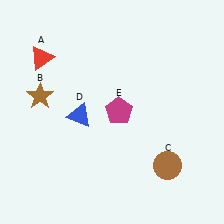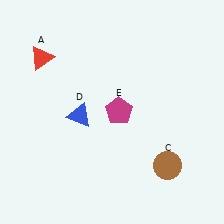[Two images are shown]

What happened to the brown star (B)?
The brown star (B) was removed in Image 2. It was in the top-left area of Image 1.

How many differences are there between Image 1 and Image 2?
There is 1 difference between the two images.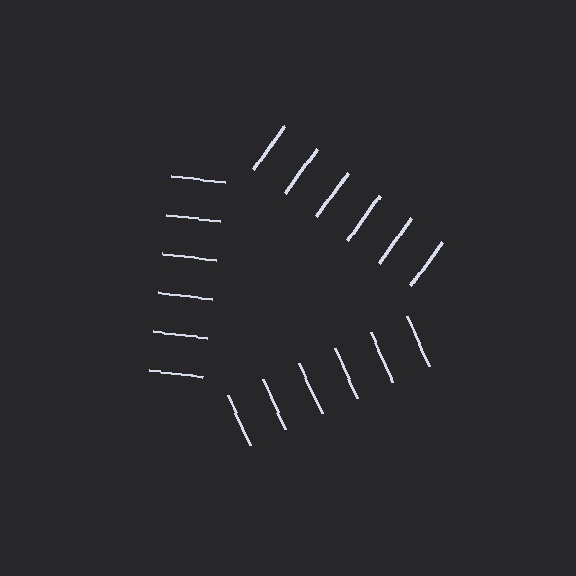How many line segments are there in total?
18 — 6 along each of the 3 edges.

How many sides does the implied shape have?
3 sides — the line-ends trace a triangle.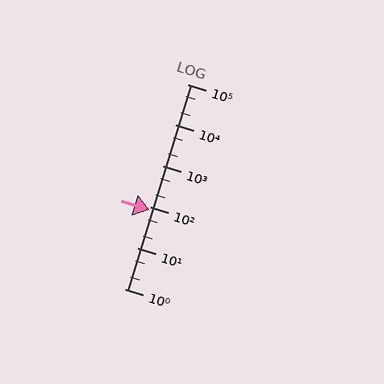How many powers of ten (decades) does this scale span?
The scale spans 5 decades, from 1 to 100000.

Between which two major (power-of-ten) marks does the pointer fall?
The pointer is between 10 and 100.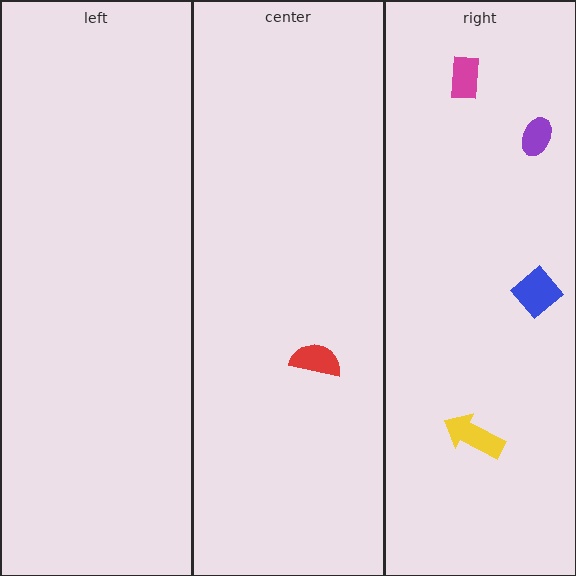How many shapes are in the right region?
4.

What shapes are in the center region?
The red semicircle.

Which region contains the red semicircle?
The center region.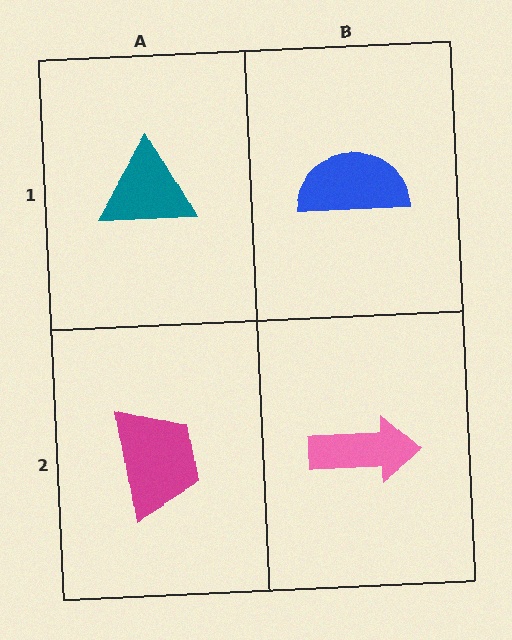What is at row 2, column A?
A magenta trapezoid.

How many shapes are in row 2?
2 shapes.